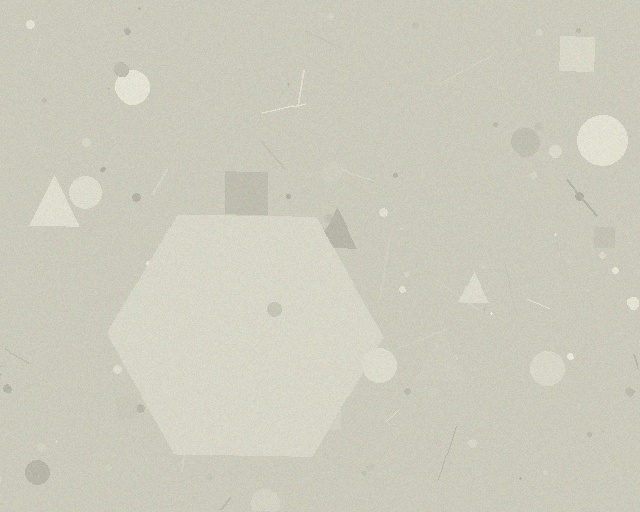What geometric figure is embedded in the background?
A hexagon is embedded in the background.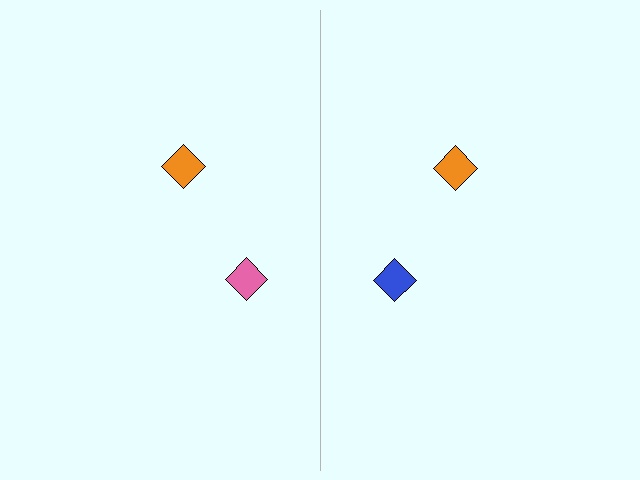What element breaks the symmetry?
The blue diamond on the right side breaks the symmetry — its mirror counterpart is pink.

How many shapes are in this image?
There are 4 shapes in this image.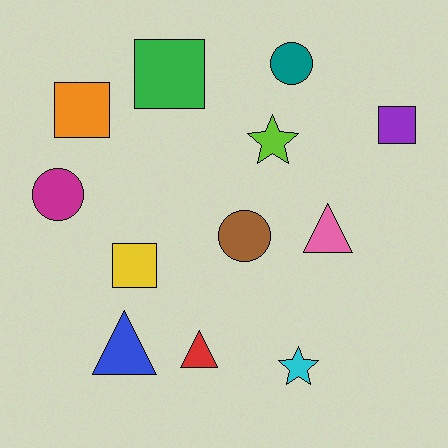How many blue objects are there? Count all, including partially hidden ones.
There is 1 blue object.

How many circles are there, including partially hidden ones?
There are 3 circles.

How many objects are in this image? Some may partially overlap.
There are 12 objects.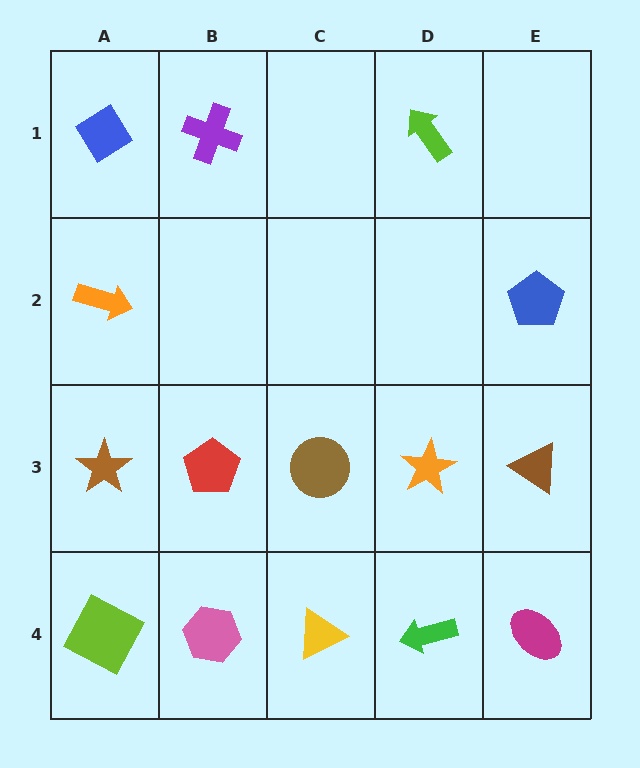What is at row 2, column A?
An orange arrow.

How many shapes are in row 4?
5 shapes.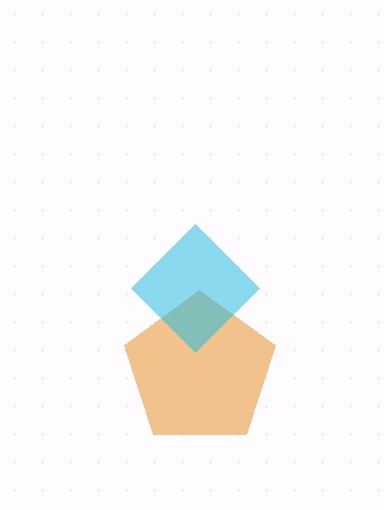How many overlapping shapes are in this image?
There are 2 overlapping shapes in the image.